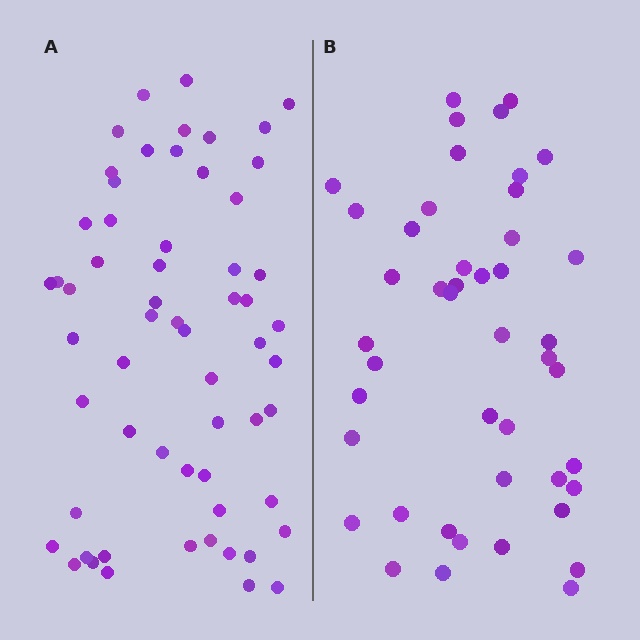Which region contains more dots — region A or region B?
Region A (the left region) has more dots.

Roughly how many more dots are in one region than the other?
Region A has approximately 15 more dots than region B.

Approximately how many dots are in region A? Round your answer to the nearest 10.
About 60 dots.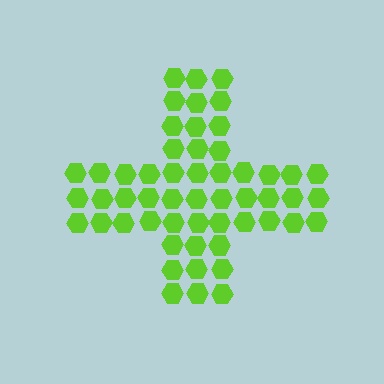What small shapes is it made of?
It is made of small hexagons.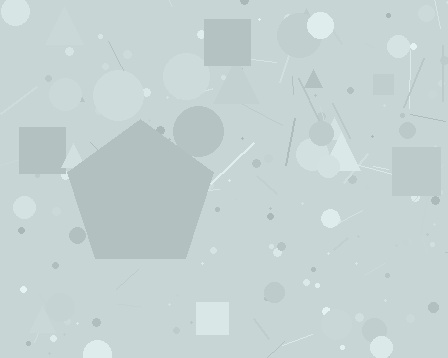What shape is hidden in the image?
A pentagon is hidden in the image.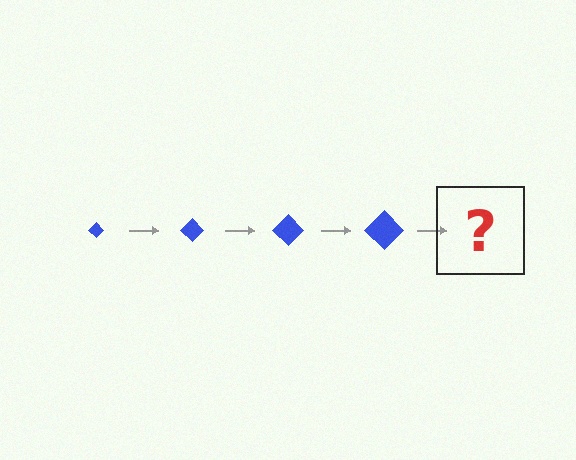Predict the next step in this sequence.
The next step is a blue diamond, larger than the previous one.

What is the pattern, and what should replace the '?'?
The pattern is that the diamond gets progressively larger each step. The '?' should be a blue diamond, larger than the previous one.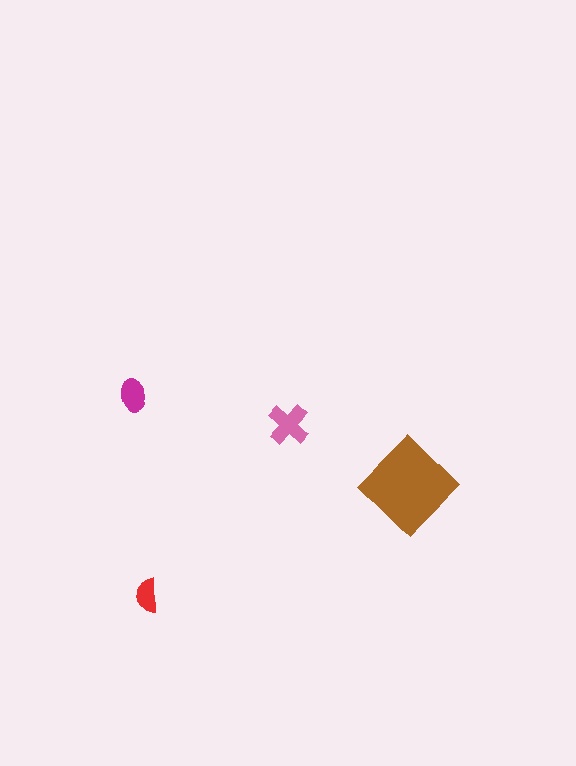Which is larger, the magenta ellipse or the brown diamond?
The brown diamond.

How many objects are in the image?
There are 4 objects in the image.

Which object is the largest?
The brown diamond.